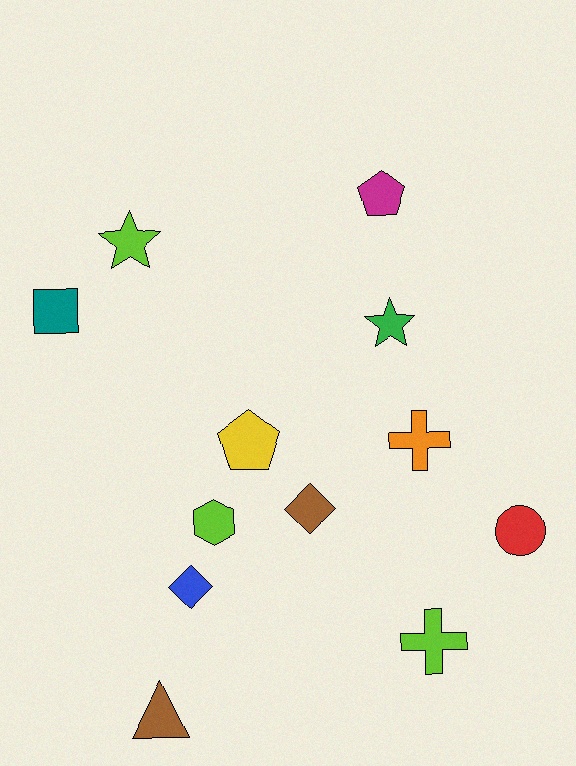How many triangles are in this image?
There is 1 triangle.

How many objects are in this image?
There are 12 objects.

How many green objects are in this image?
There is 1 green object.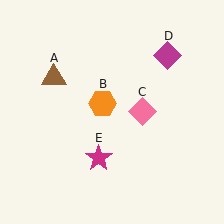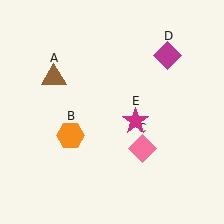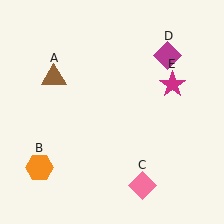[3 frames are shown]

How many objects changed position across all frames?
3 objects changed position: orange hexagon (object B), pink diamond (object C), magenta star (object E).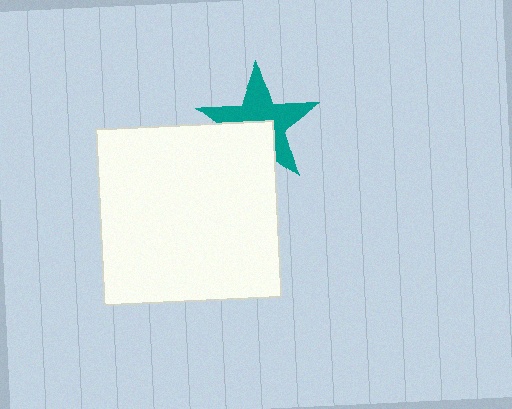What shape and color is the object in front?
The object in front is a white square.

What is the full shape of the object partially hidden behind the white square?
The partially hidden object is a teal star.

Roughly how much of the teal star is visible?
About half of it is visible (roughly 63%).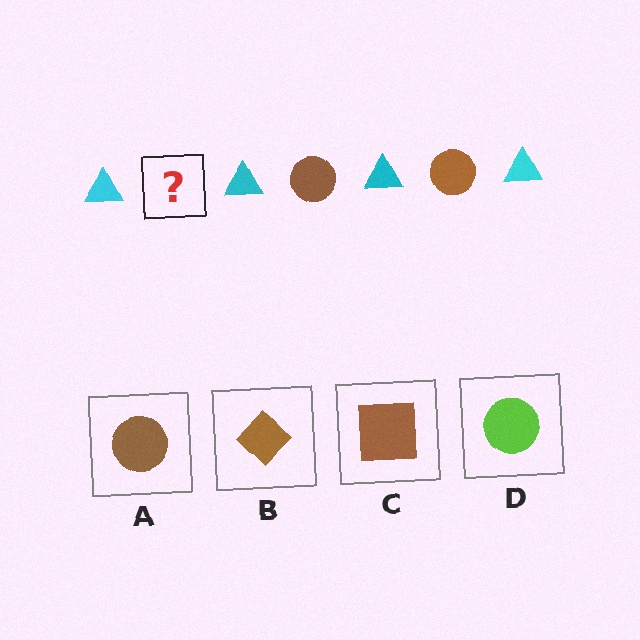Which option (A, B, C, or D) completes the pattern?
A.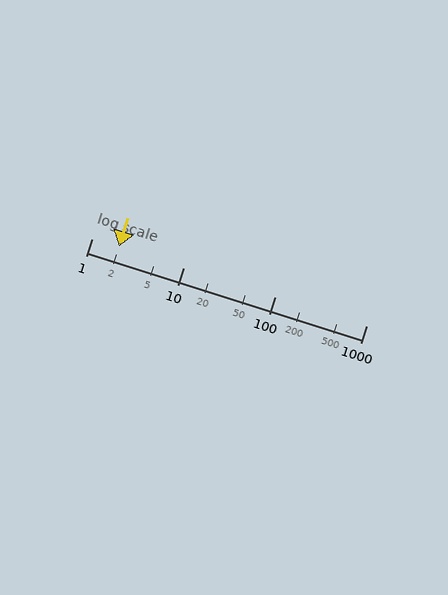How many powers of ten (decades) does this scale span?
The scale spans 3 decades, from 1 to 1000.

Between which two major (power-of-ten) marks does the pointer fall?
The pointer is between 1 and 10.